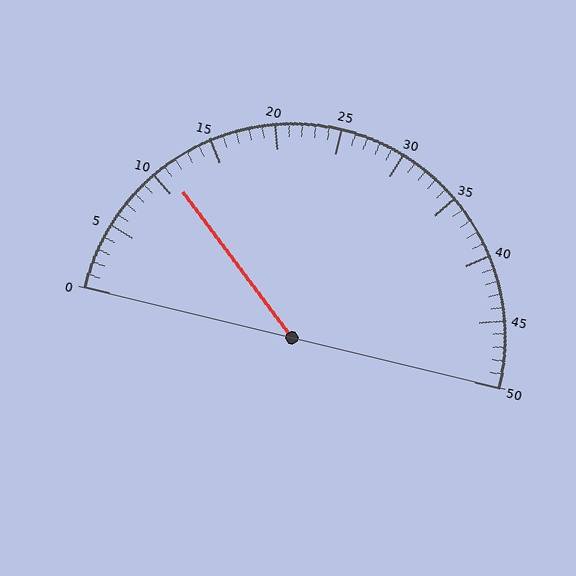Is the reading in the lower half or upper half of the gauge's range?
The reading is in the lower half of the range (0 to 50).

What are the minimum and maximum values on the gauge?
The gauge ranges from 0 to 50.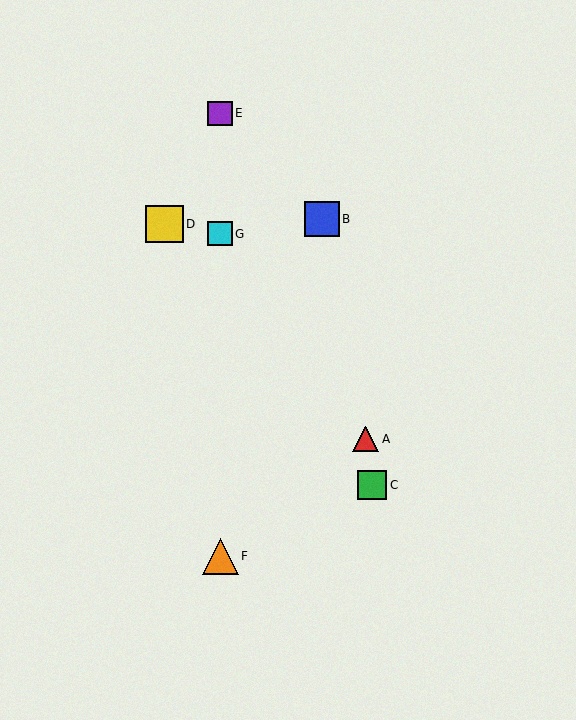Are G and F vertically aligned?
Yes, both are at x≈220.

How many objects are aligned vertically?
3 objects (E, F, G) are aligned vertically.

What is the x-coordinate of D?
Object D is at x≈164.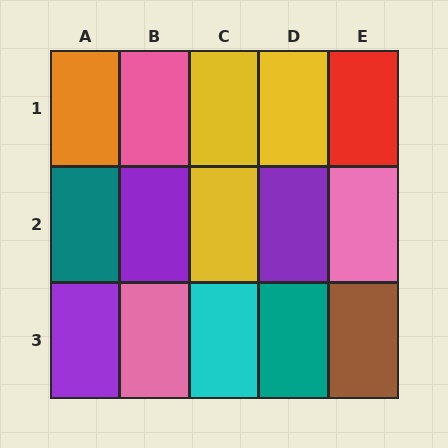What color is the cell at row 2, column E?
Pink.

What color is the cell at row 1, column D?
Yellow.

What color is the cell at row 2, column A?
Teal.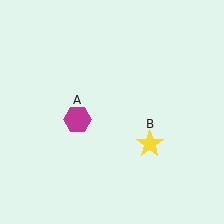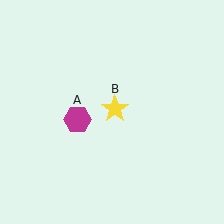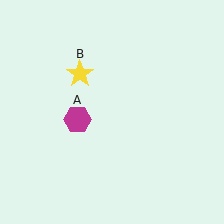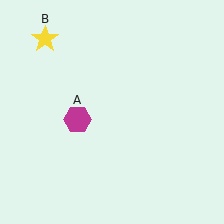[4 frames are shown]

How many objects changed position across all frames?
1 object changed position: yellow star (object B).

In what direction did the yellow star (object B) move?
The yellow star (object B) moved up and to the left.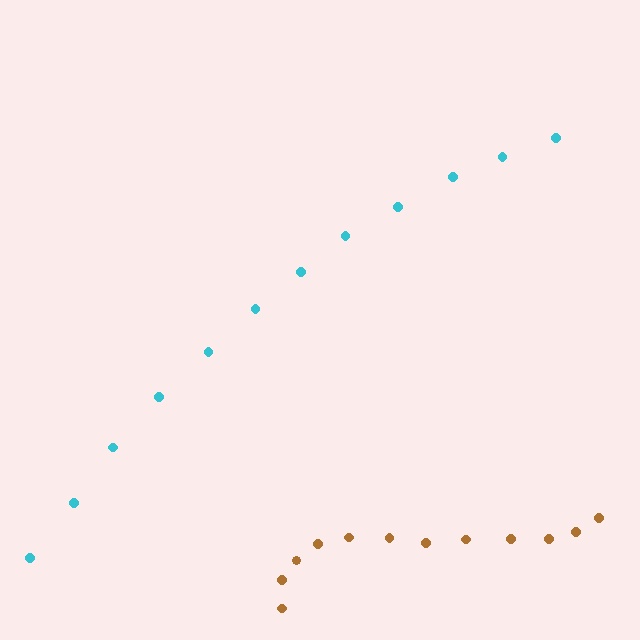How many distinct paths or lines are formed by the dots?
There are 2 distinct paths.